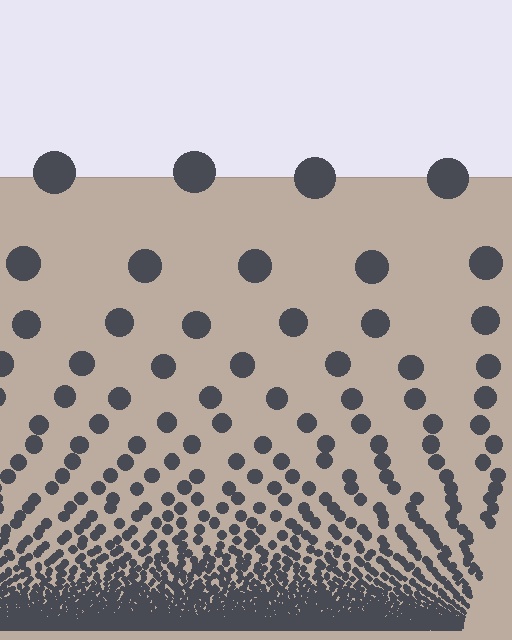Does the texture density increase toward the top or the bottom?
Density increases toward the bottom.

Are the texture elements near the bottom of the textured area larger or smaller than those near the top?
Smaller. The gradient is inverted — elements near the bottom are smaller and denser.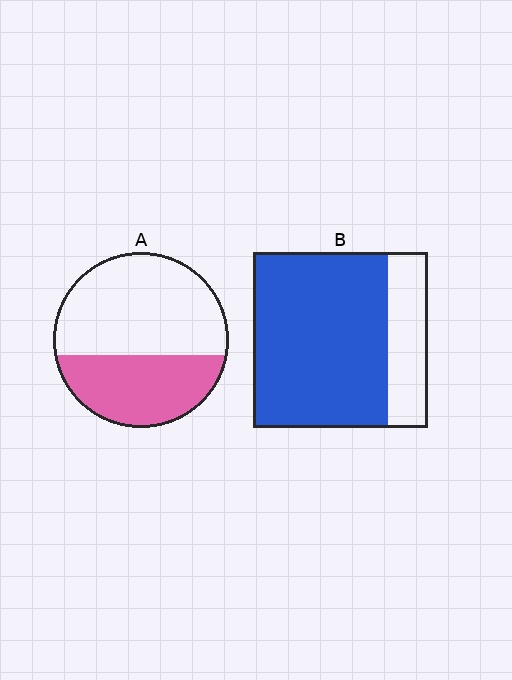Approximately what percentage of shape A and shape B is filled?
A is approximately 40% and B is approximately 75%.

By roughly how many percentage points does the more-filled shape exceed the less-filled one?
By roughly 40 percentage points (B over A).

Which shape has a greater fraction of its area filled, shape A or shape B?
Shape B.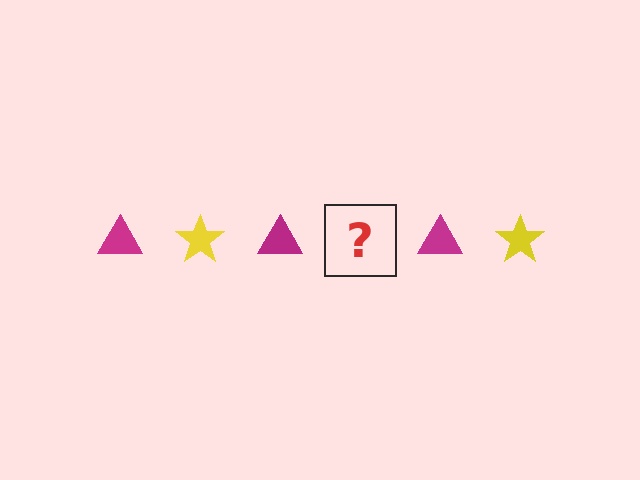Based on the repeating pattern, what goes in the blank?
The blank should be a yellow star.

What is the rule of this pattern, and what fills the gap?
The rule is that the pattern alternates between magenta triangle and yellow star. The gap should be filled with a yellow star.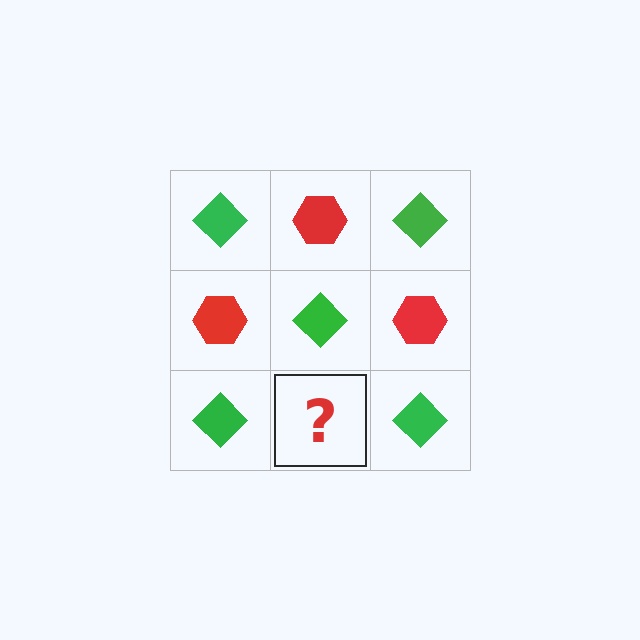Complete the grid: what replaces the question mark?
The question mark should be replaced with a red hexagon.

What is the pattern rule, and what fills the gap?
The rule is that it alternates green diamond and red hexagon in a checkerboard pattern. The gap should be filled with a red hexagon.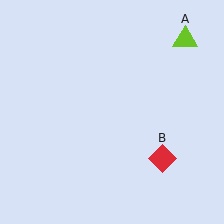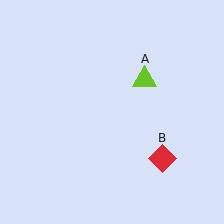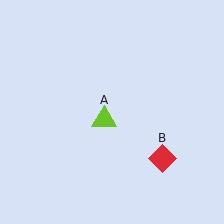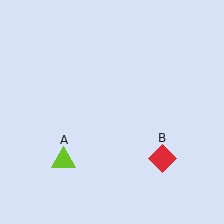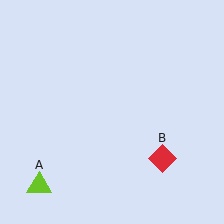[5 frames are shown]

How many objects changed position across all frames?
1 object changed position: lime triangle (object A).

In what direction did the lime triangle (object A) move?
The lime triangle (object A) moved down and to the left.